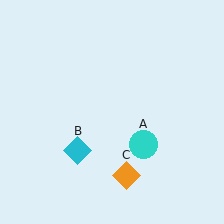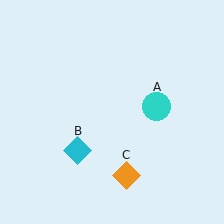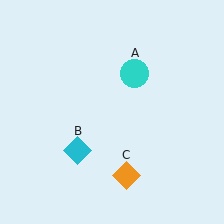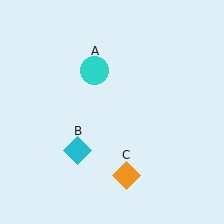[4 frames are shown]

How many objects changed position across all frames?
1 object changed position: cyan circle (object A).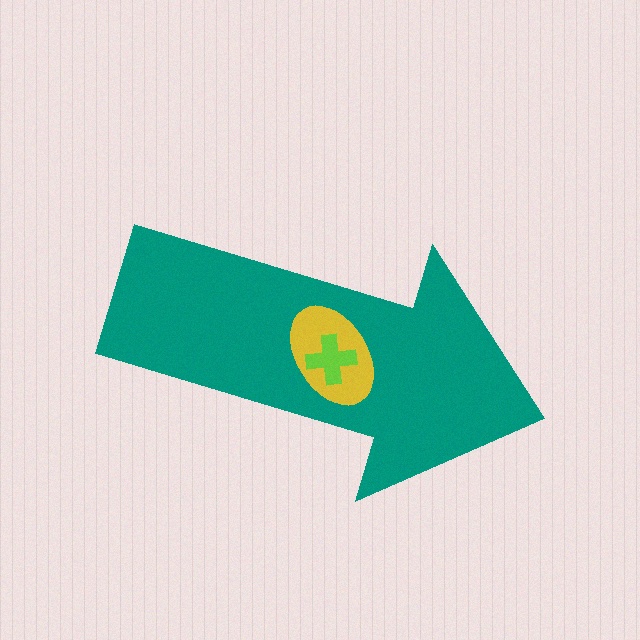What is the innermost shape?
The lime cross.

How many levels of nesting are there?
3.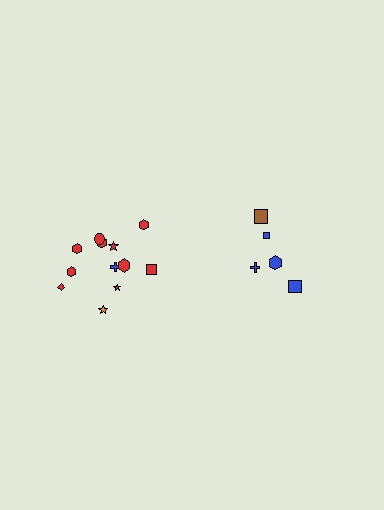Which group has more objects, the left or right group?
The left group.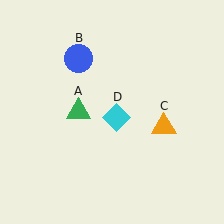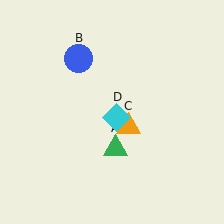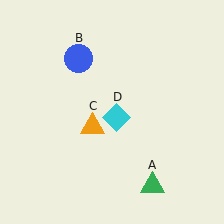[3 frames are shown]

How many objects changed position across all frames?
2 objects changed position: green triangle (object A), orange triangle (object C).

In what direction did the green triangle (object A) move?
The green triangle (object A) moved down and to the right.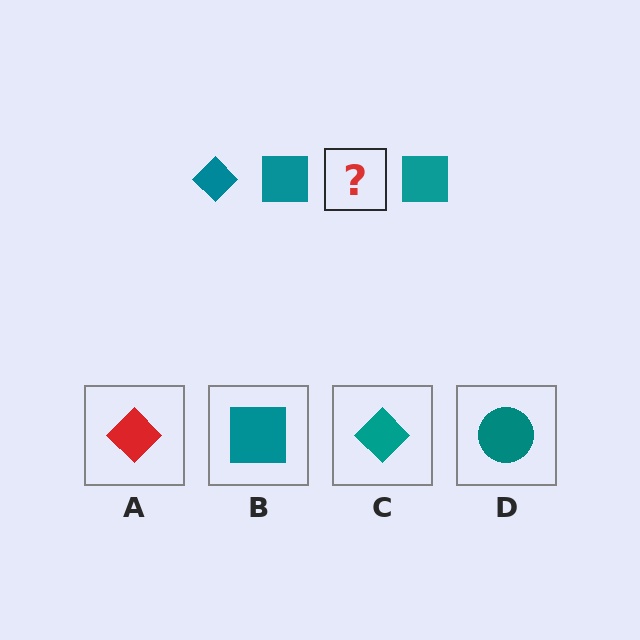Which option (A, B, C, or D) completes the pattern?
C.